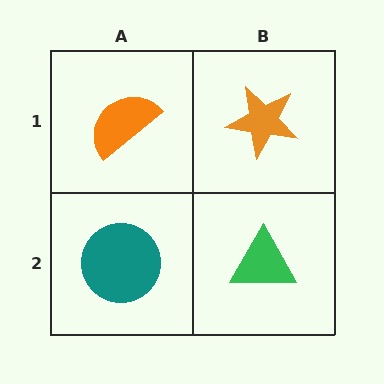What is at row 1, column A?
An orange semicircle.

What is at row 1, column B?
An orange star.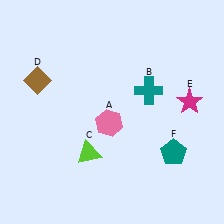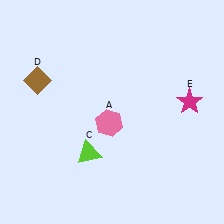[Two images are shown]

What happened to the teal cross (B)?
The teal cross (B) was removed in Image 2. It was in the top-right area of Image 1.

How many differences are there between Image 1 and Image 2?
There are 2 differences between the two images.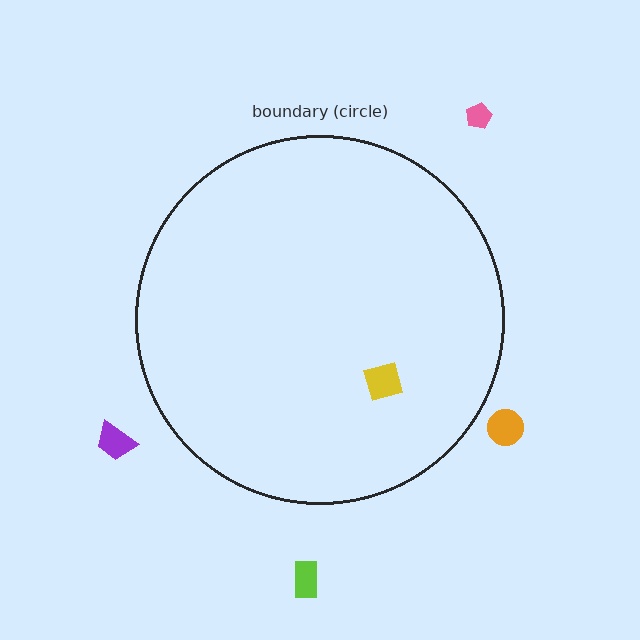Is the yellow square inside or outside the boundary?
Inside.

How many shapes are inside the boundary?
1 inside, 4 outside.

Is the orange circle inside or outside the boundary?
Outside.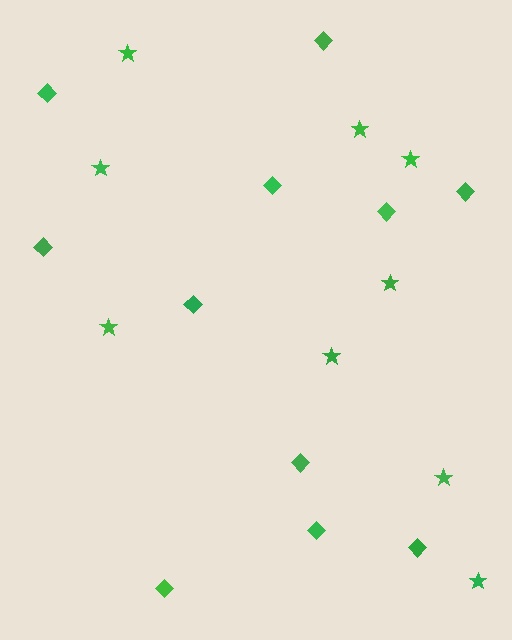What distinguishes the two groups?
There are 2 groups: one group of diamonds (11) and one group of stars (9).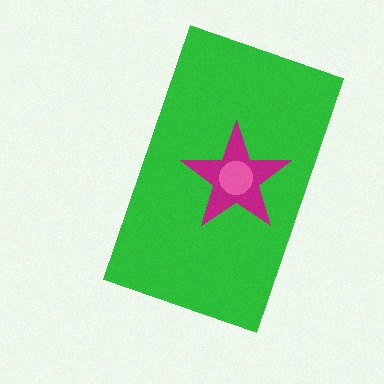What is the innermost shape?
The pink circle.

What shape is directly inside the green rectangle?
The magenta star.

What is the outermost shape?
The green rectangle.